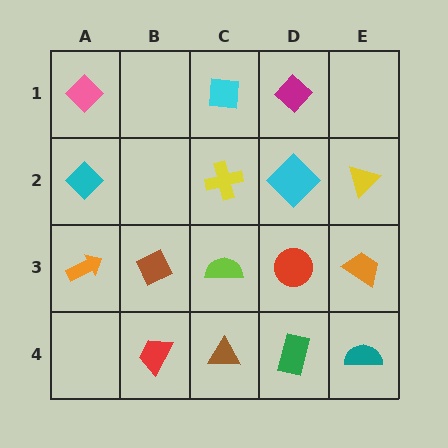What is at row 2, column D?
A cyan diamond.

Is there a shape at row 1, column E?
No, that cell is empty.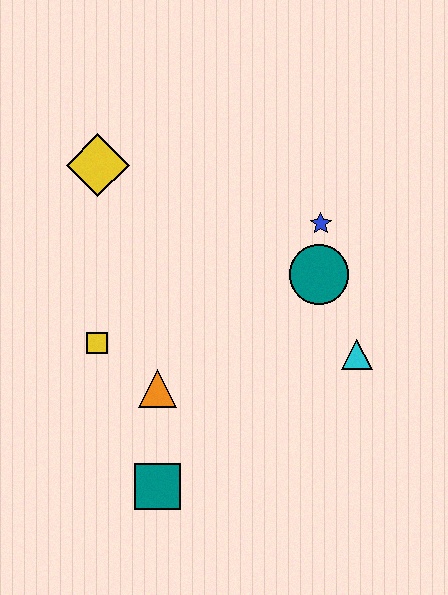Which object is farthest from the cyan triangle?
The yellow diamond is farthest from the cyan triangle.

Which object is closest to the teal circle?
The blue star is closest to the teal circle.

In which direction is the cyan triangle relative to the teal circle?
The cyan triangle is below the teal circle.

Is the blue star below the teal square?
No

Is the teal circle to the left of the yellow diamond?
No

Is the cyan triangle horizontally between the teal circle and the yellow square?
No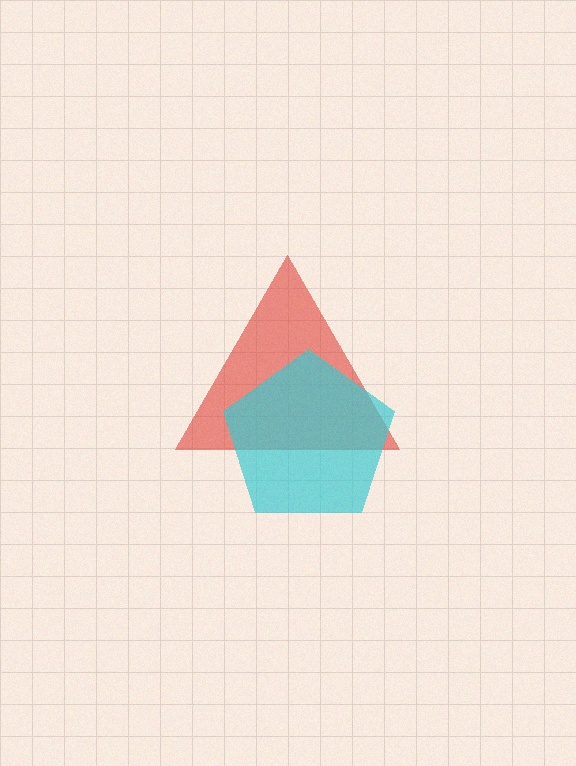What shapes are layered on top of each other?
The layered shapes are: a red triangle, a cyan pentagon.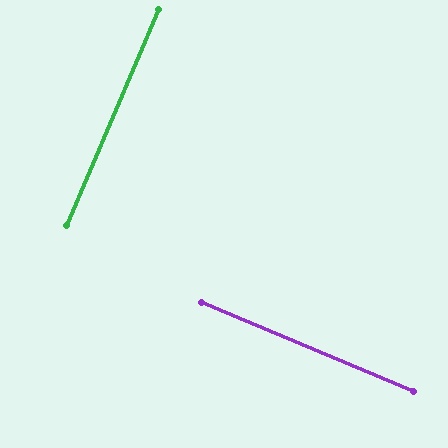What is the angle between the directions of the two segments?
Approximately 89 degrees.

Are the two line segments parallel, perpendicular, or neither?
Perpendicular — they meet at approximately 89°.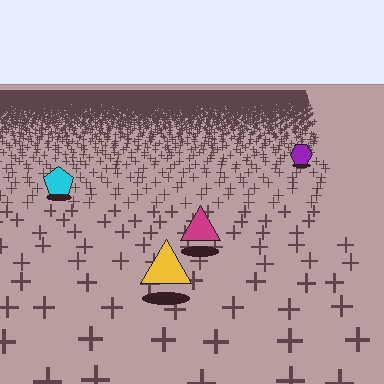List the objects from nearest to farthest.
From nearest to farthest: the yellow triangle, the magenta triangle, the cyan pentagon, the purple hexagon.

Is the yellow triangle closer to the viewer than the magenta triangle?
Yes. The yellow triangle is closer — you can tell from the texture gradient: the ground texture is coarser near it.